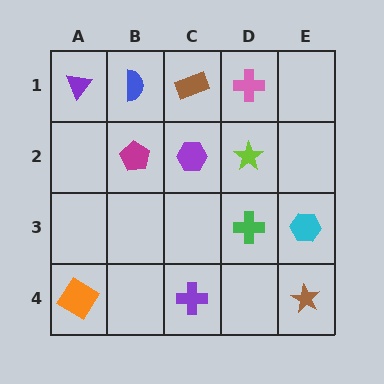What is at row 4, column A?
An orange diamond.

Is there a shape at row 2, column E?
No, that cell is empty.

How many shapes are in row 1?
4 shapes.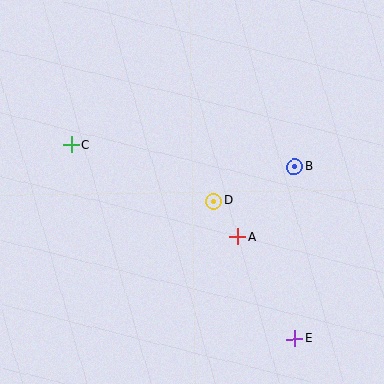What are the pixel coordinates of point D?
Point D is at (214, 201).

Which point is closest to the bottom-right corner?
Point E is closest to the bottom-right corner.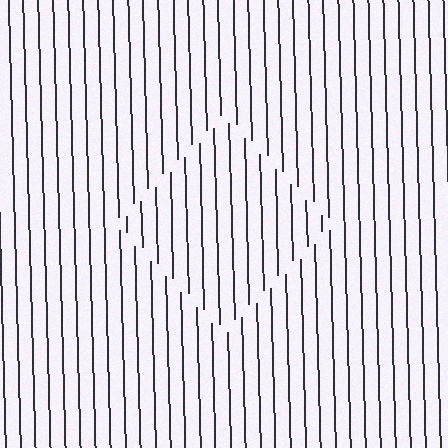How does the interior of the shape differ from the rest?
The interior of the shape contains the same grating, shifted by half a period — the contour is defined by the phase discontinuity where line-ends from the inner and outer gratings abut.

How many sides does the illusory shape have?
4 sides — the line-ends trace a square.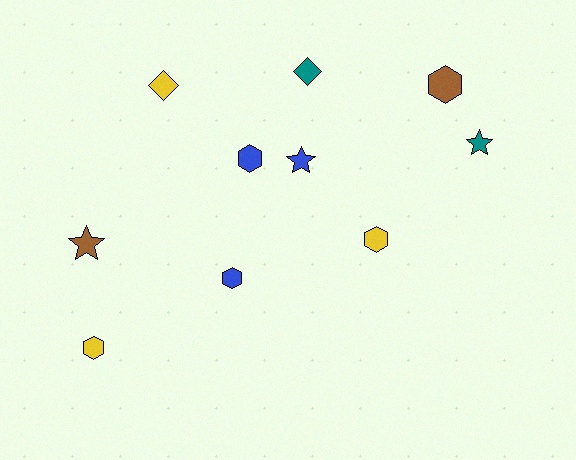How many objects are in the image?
There are 10 objects.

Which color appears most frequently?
Yellow, with 3 objects.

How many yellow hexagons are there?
There are 2 yellow hexagons.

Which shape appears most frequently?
Hexagon, with 5 objects.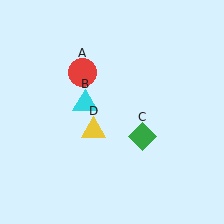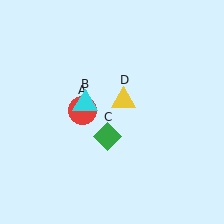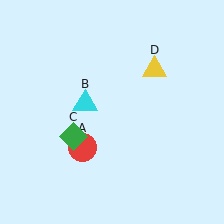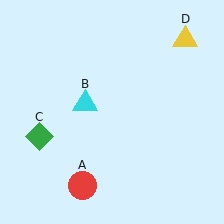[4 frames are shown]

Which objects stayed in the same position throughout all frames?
Cyan triangle (object B) remained stationary.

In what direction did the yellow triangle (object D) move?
The yellow triangle (object D) moved up and to the right.